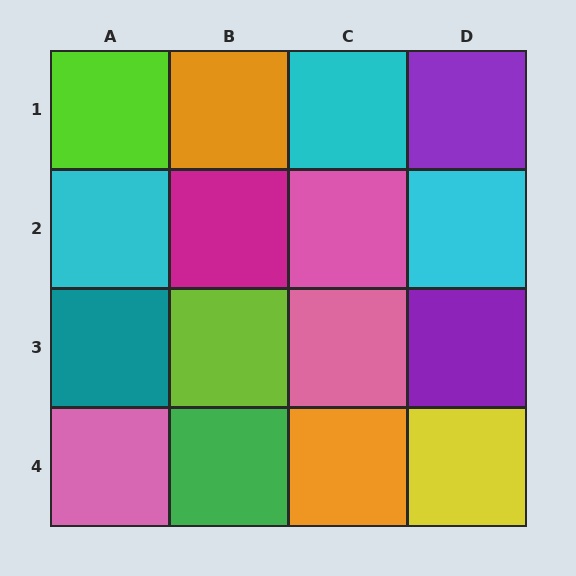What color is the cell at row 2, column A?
Cyan.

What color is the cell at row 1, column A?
Lime.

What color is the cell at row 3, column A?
Teal.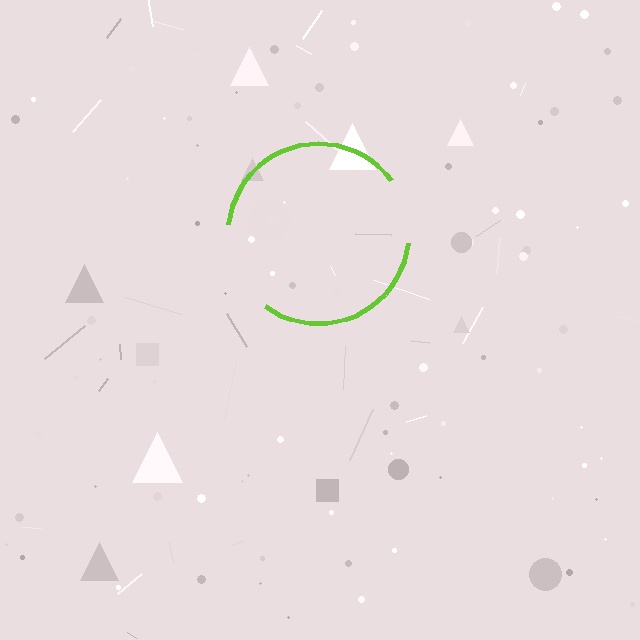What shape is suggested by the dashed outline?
The dashed outline suggests a circle.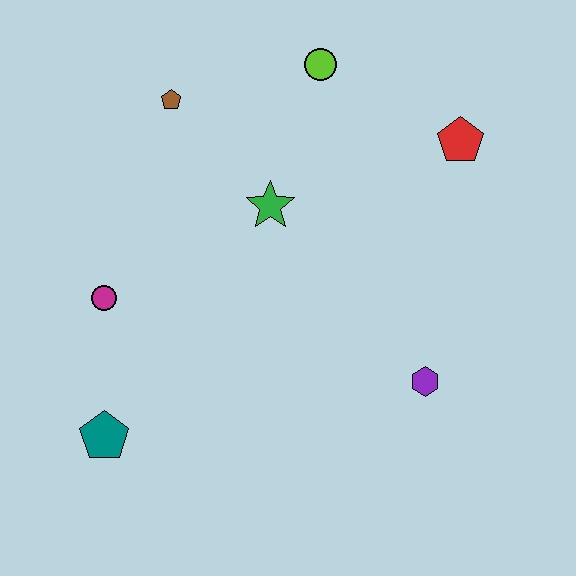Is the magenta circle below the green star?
Yes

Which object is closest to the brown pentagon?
The green star is closest to the brown pentagon.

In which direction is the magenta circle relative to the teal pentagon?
The magenta circle is above the teal pentagon.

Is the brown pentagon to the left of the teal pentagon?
No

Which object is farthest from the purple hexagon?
The brown pentagon is farthest from the purple hexagon.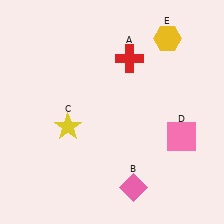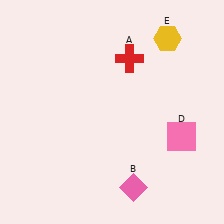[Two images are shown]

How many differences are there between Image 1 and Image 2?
There is 1 difference between the two images.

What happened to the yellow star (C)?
The yellow star (C) was removed in Image 2. It was in the bottom-left area of Image 1.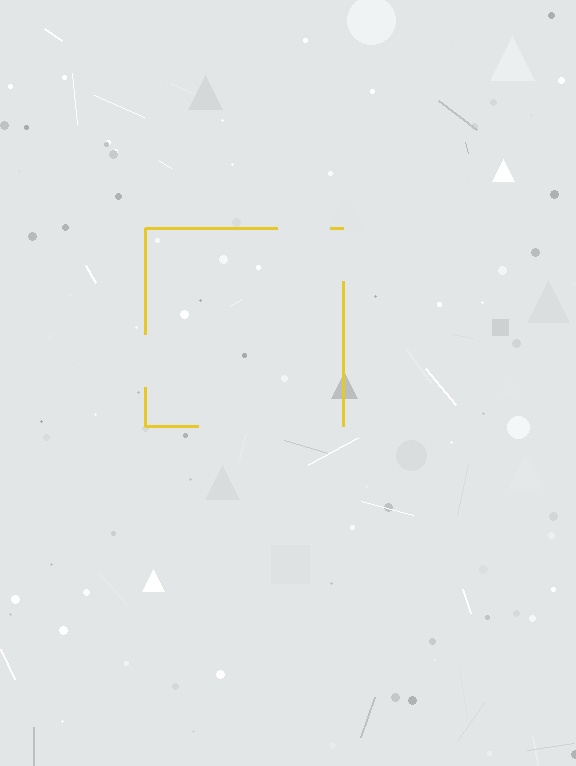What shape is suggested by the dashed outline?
The dashed outline suggests a square.